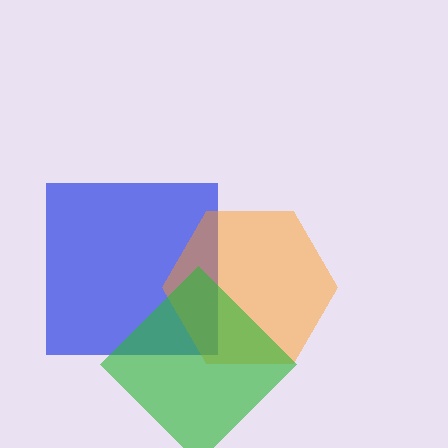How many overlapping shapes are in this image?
There are 3 overlapping shapes in the image.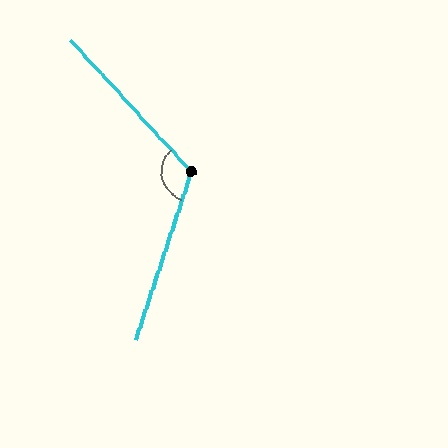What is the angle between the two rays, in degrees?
Approximately 119 degrees.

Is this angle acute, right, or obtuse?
It is obtuse.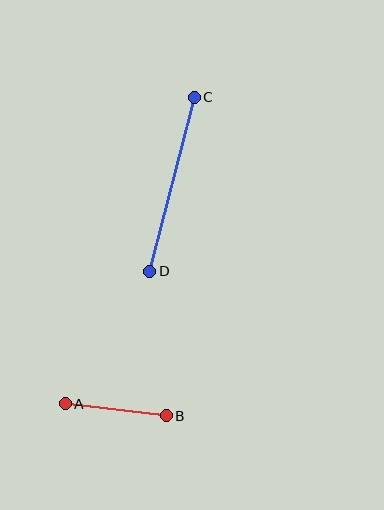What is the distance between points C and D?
The distance is approximately 180 pixels.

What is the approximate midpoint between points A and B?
The midpoint is at approximately (116, 410) pixels.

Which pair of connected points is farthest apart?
Points C and D are farthest apart.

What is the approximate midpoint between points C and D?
The midpoint is at approximately (172, 184) pixels.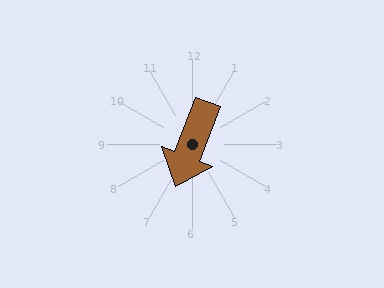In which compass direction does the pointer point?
South.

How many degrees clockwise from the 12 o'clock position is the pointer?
Approximately 201 degrees.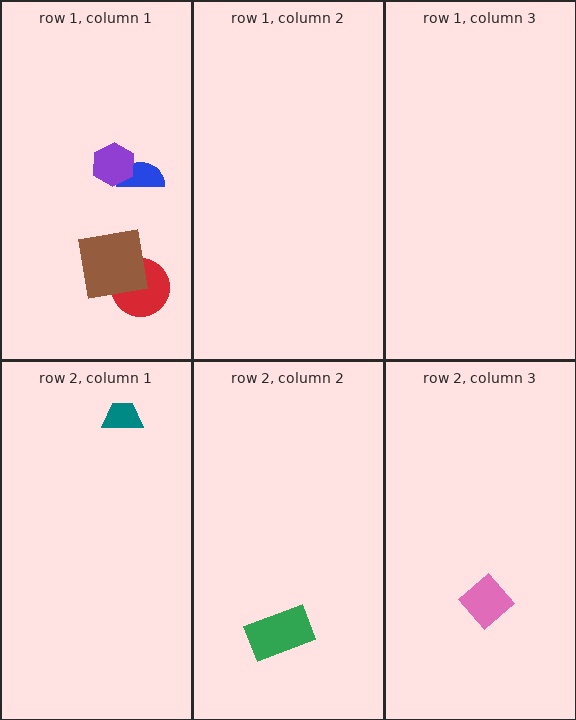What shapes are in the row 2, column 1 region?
The teal trapezoid.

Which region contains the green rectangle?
The row 2, column 2 region.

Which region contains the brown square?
The row 1, column 1 region.